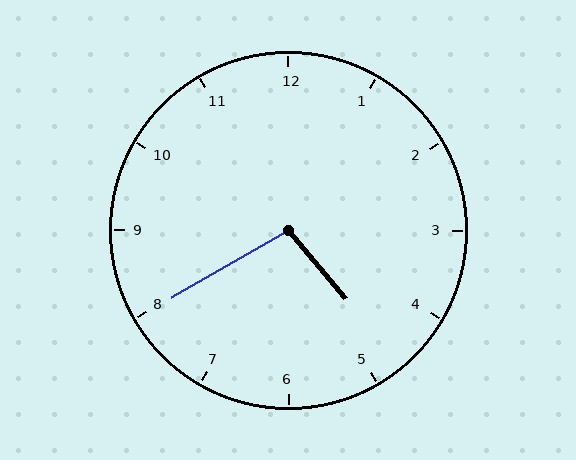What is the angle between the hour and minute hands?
Approximately 100 degrees.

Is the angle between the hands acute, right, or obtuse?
It is obtuse.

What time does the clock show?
4:40.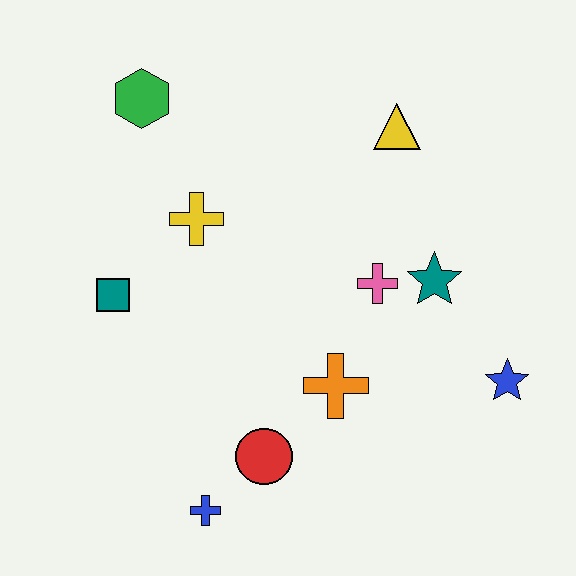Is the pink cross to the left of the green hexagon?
No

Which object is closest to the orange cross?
The red circle is closest to the orange cross.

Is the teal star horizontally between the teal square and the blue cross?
No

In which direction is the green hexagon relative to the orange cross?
The green hexagon is above the orange cross.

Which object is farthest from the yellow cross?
The blue star is farthest from the yellow cross.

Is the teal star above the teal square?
Yes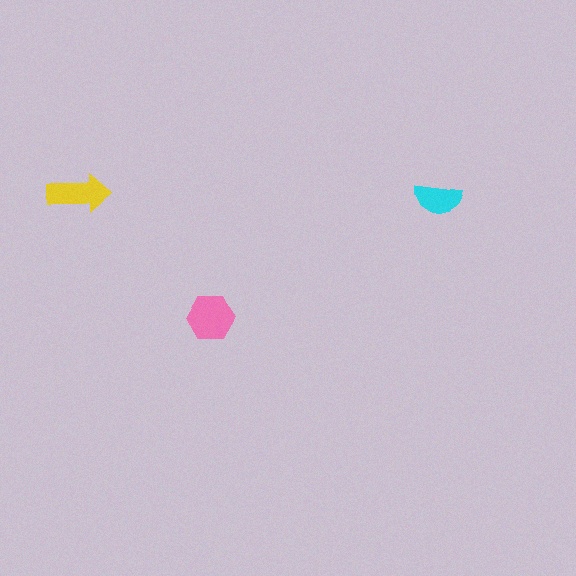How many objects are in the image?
There are 3 objects in the image.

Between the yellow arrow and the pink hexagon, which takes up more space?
The pink hexagon.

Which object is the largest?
The pink hexagon.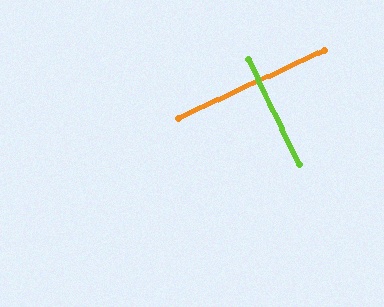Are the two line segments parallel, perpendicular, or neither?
Perpendicular — they meet at approximately 89°.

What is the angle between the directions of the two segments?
Approximately 89 degrees.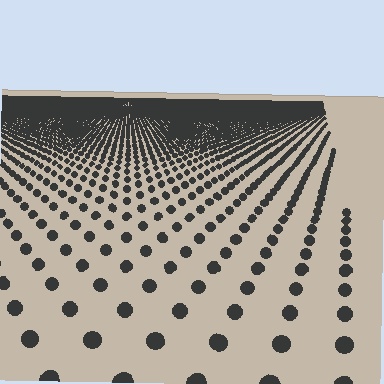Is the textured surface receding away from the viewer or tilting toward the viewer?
The surface is receding away from the viewer. Texture elements get smaller and denser toward the top.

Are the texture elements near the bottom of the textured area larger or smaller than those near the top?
Larger. Near the bottom, elements are closer to the viewer and appear at a bigger on-screen size.